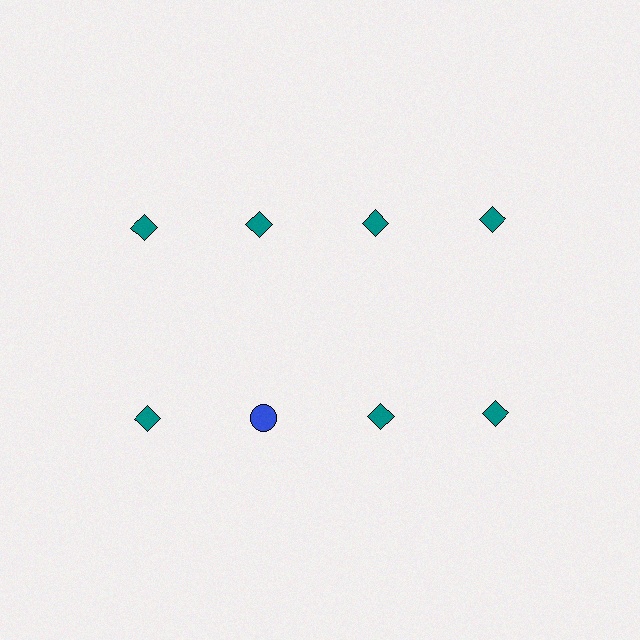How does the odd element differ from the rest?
It differs in both color (blue instead of teal) and shape (circle instead of diamond).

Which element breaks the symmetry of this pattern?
The blue circle in the second row, second from left column breaks the symmetry. All other shapes are teal diamonds.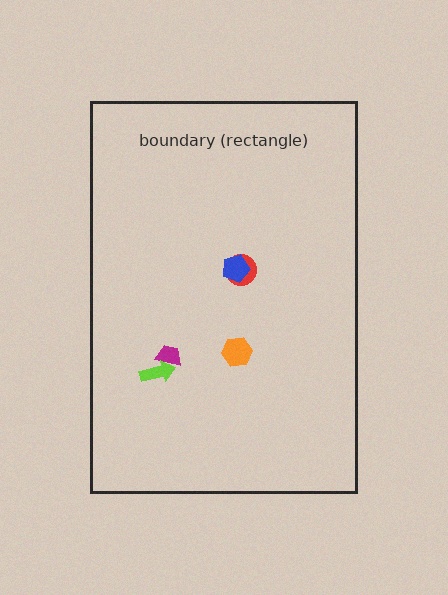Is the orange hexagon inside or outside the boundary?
Inside.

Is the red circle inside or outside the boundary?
Inside.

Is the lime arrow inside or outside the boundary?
Inside.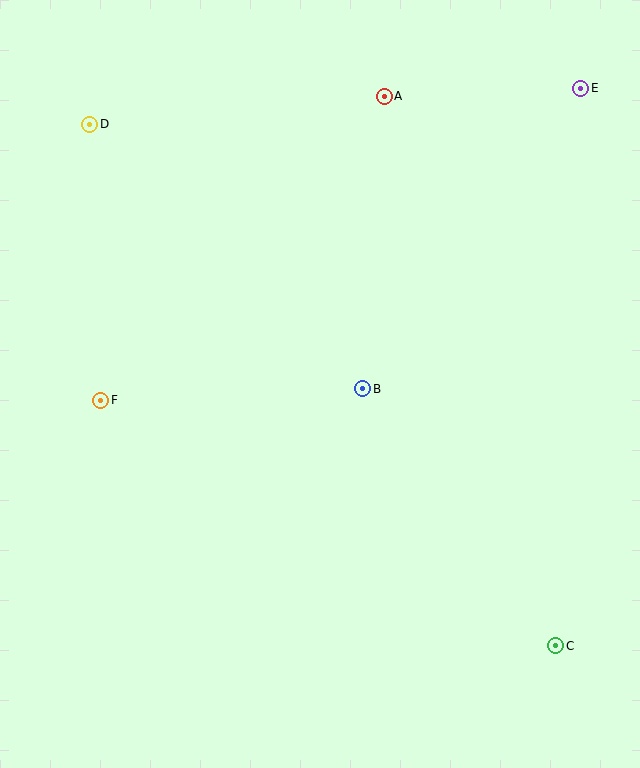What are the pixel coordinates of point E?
Point E is at (581, 88).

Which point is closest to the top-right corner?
Point E is closest to the top-right corner.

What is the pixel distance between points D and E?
The distance between D and E is 493 pixels.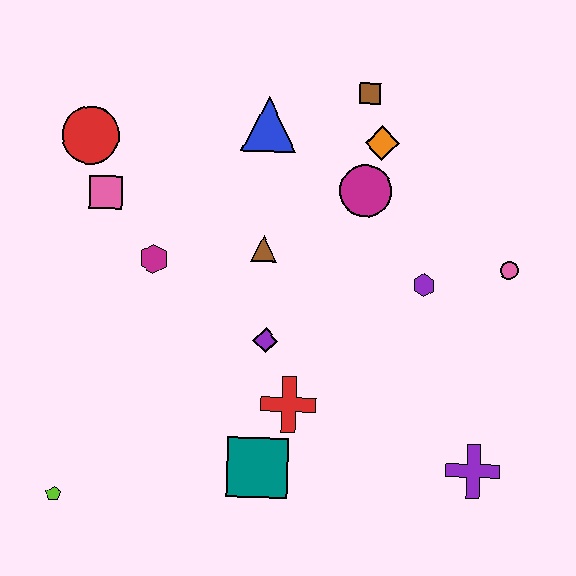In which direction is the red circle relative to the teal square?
The red circle is above the teal square.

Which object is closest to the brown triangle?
The purple diamond is closest to the brown triangle.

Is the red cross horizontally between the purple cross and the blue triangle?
Yes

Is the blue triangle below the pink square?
No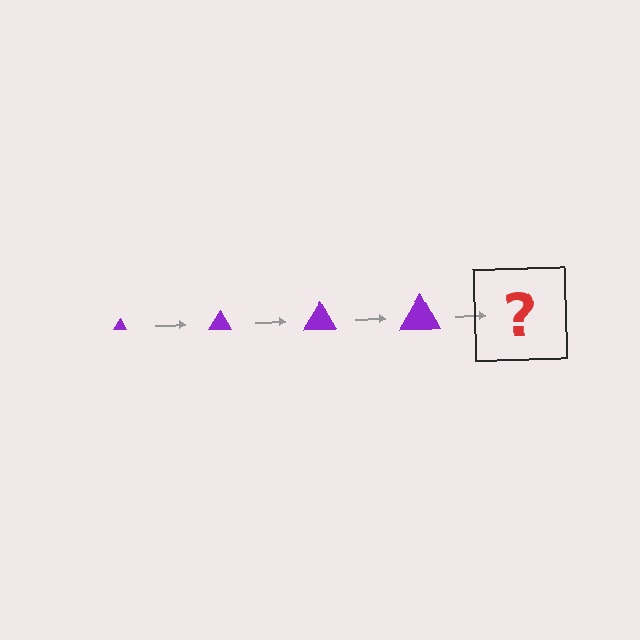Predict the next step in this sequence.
The next step is a purple triangle, larger than the previous one.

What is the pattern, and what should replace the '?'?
The pattern is that the triangle gets progressively larger each step. The '?' should be a purple triangle, larger than the previous one.